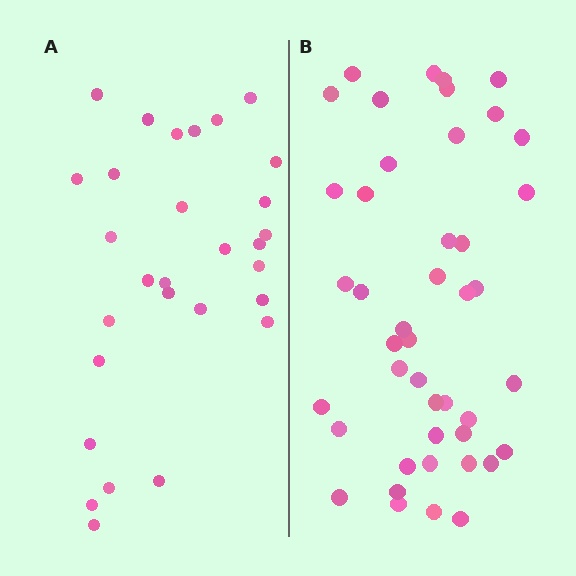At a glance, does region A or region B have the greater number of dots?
Region B (the right region) has more dots.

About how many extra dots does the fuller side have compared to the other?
Region B has approximately 15 more dots than region A.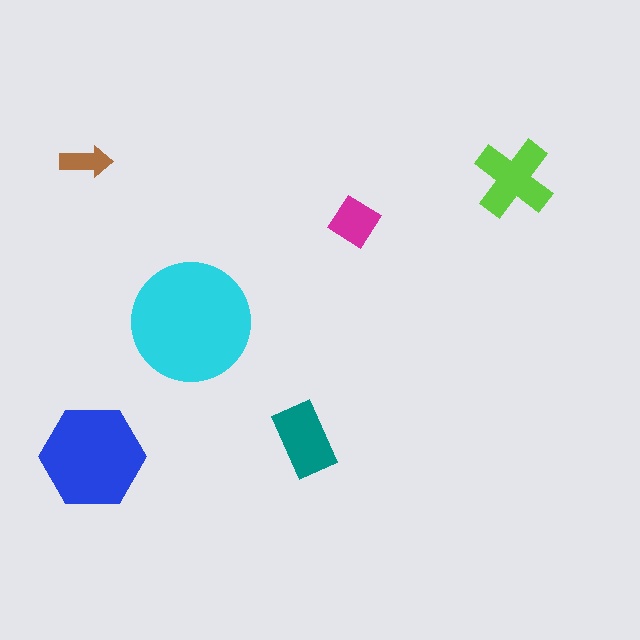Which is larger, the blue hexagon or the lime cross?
The blue hexagon.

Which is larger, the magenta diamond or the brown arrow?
The magenta diamond.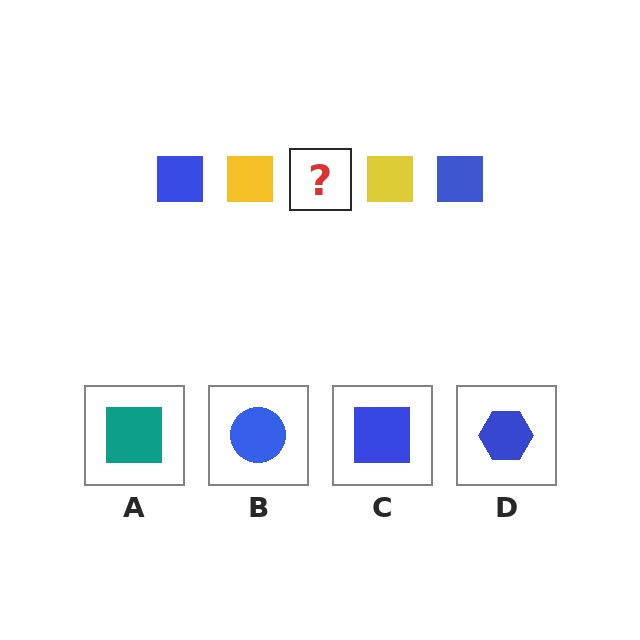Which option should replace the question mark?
Option C.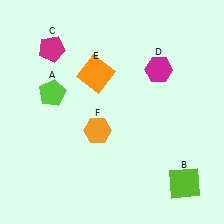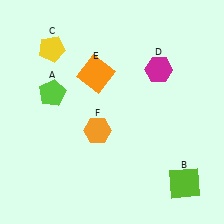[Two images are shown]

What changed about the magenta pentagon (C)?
In Image 1, C is magenta. In Image 2, it changed to yellow.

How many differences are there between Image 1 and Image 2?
There is 1 difference between the two images.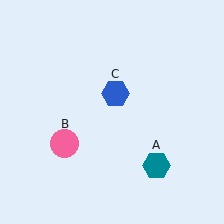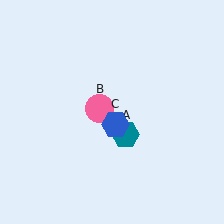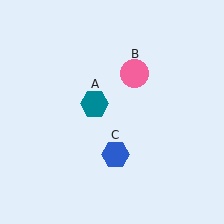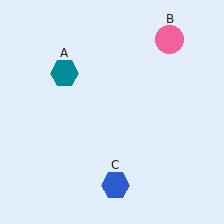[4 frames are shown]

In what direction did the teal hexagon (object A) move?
The teal hexagon (object A) moved up and to the left.